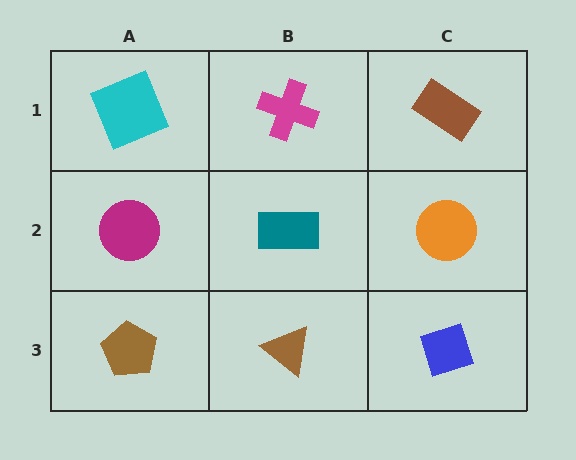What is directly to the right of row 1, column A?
A magenta cross.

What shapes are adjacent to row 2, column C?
A brown rectangle (row 1, column C), a blue diamond (row 3, column C), a teal rectangle (row 2, column B).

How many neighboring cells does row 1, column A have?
2.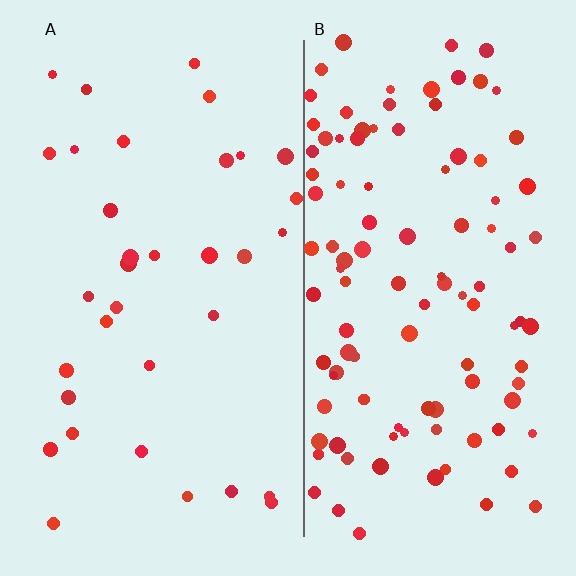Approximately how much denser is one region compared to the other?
Approximately 3.2× — region B over region A.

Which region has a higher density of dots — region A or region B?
B (the right).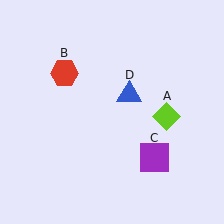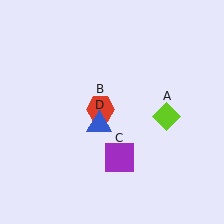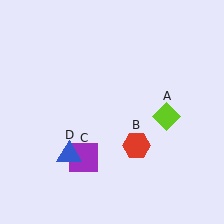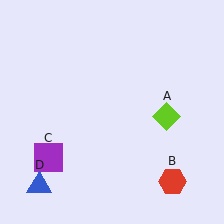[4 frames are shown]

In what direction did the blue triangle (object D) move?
The blue triangle (object D) moved down and to the left.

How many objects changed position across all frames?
3 objects changed position: red hexagon (object B), purple square (object C), blue triangle (object D).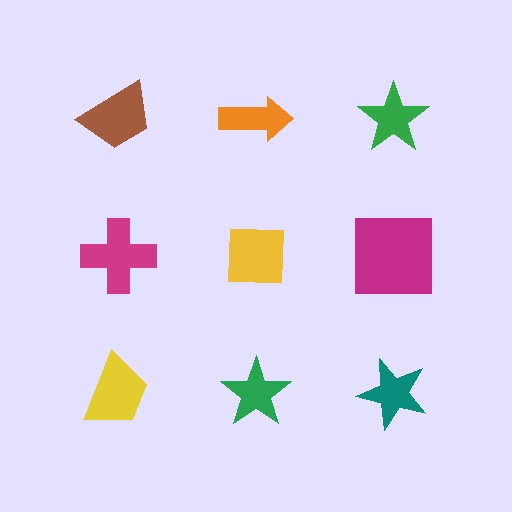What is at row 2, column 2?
A yellow square.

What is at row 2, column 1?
A magenta cross.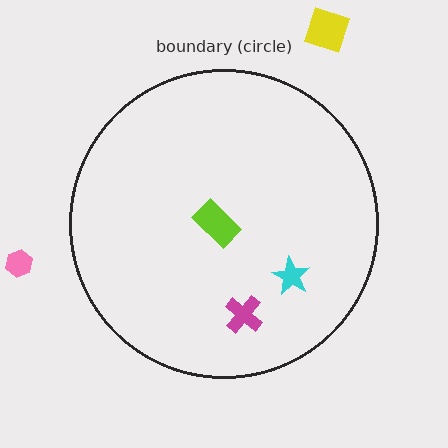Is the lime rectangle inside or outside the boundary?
Inside.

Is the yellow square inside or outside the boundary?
Outside.